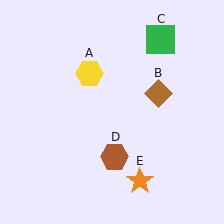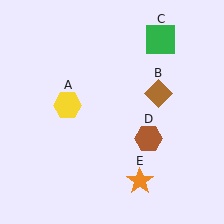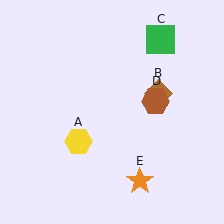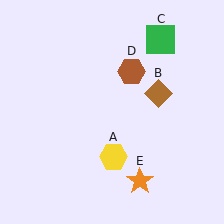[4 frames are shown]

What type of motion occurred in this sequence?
The yellow hexagon (object A), brown hexagon (object D) rotated counterclockwise around the center of the scene.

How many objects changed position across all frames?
2 objects changed position: yellow hexagon (object A), brown hexagon (object D).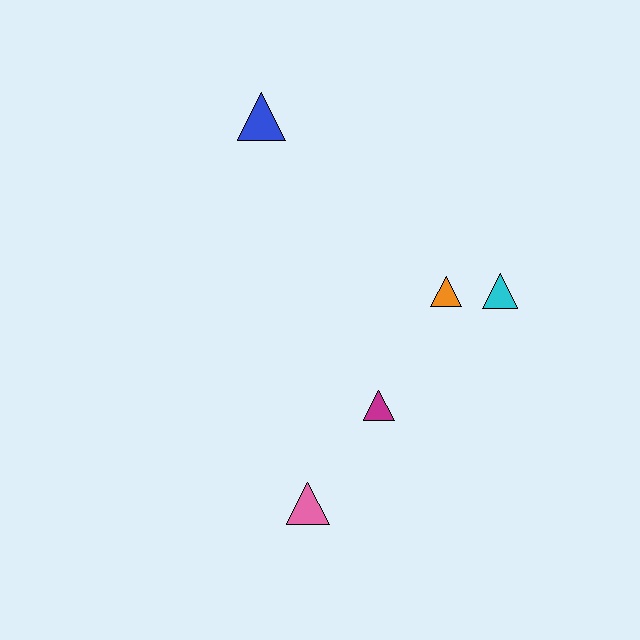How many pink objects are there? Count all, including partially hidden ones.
There is 1 pink object.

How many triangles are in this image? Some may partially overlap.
There are 5 triangles.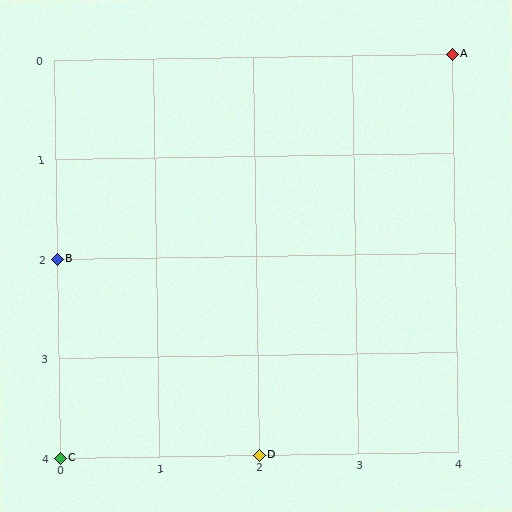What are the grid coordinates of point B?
Point B is at grid coordinates (0, 2).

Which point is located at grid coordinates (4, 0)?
Point A is at (4, 0).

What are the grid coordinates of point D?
Point D is at grid coordinates (2, 4).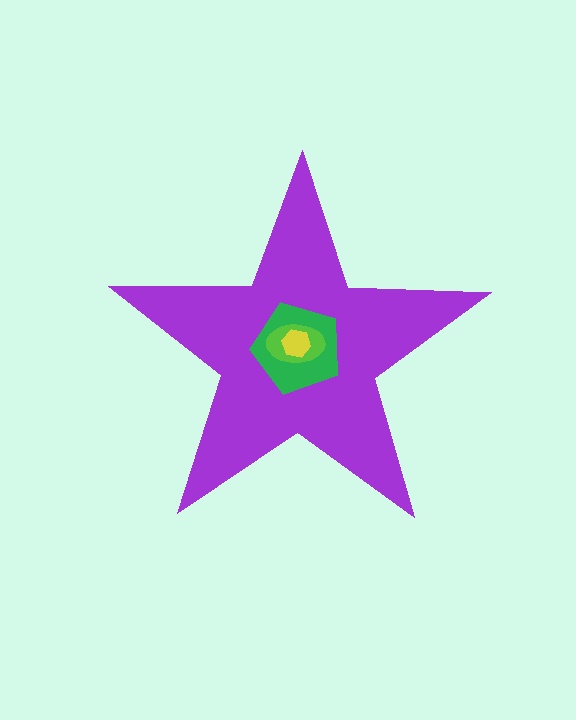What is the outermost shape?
The purple star.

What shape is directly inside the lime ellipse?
The yellow hexagon.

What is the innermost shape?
The yellow hexagon.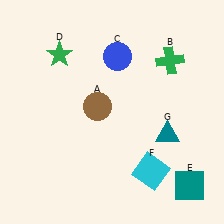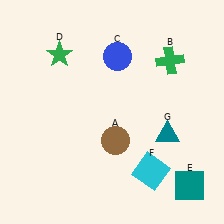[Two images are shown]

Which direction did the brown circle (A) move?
The brown circle (A) moved down.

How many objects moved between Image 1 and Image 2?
1 object moved between the two images.